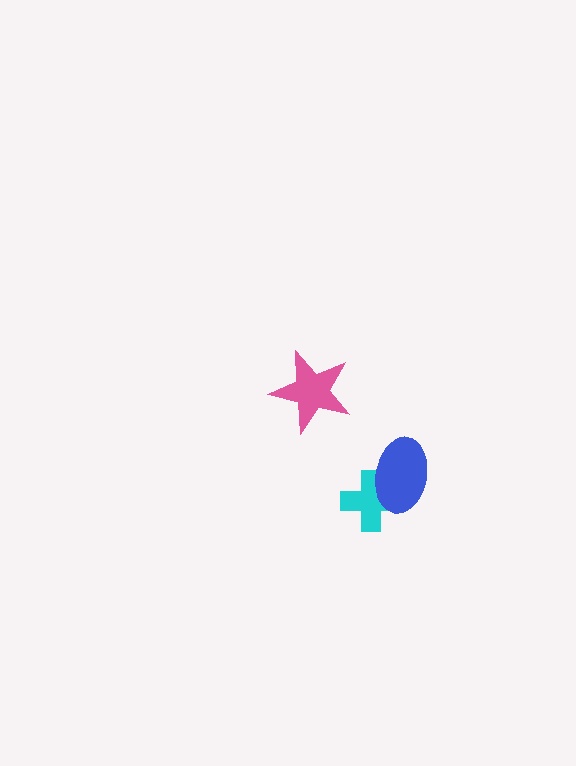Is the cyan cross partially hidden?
Yes, it is partially covered by another shape.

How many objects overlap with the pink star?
0 objects overlap with the pink star.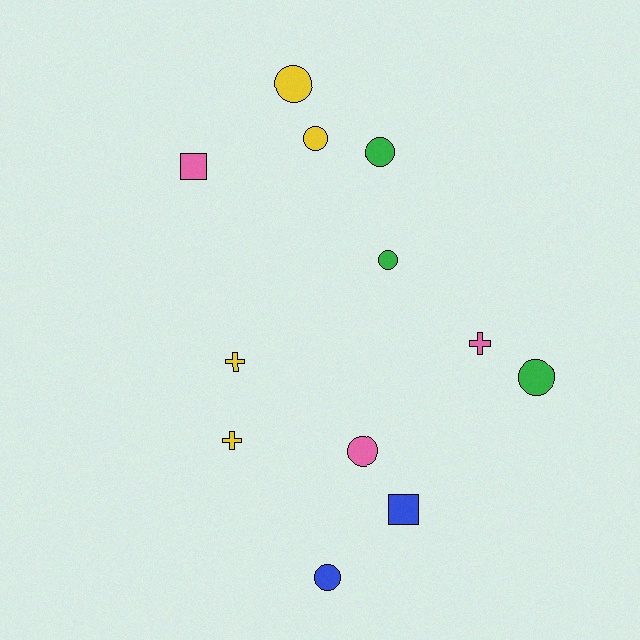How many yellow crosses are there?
There are 2 yellow crosses.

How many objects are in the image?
There are 12 objects.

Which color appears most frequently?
Yellow, with 4 objects.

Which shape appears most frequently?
Circle, with 7 objects.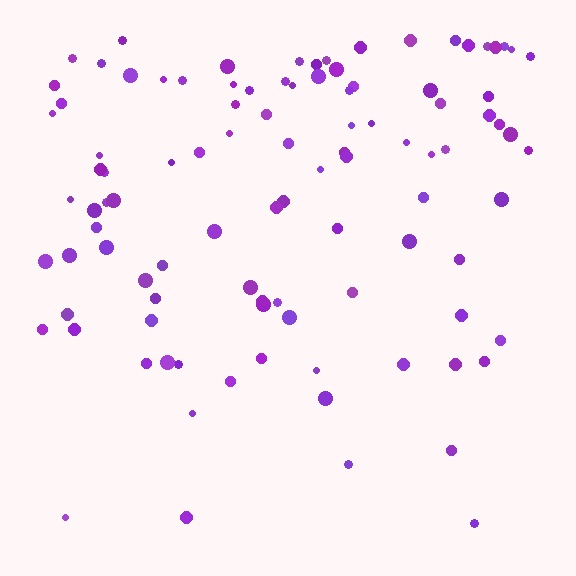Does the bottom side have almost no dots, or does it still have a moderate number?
Still a moderate number, just noticeably fewer than the top.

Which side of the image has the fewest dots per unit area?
The bottom.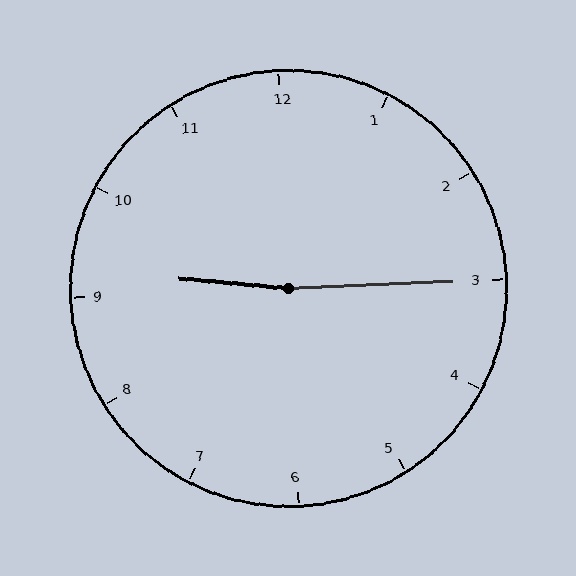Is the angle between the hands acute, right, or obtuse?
It is obtuse.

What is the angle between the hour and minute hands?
Approximately 172 degrees.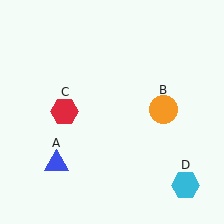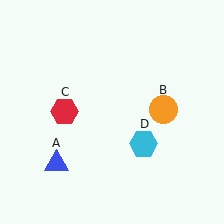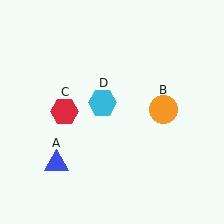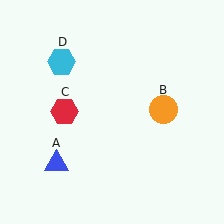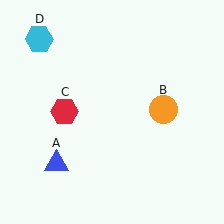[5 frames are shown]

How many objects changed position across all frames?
1 object changed position: cyan hexagon (object D).